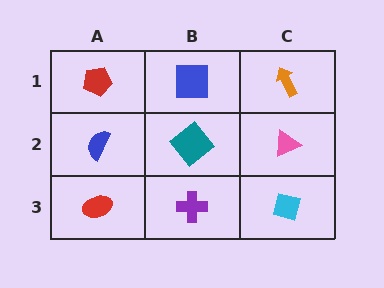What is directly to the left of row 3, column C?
A purple cross.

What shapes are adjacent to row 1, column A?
A blue semicircle (row 2, column A), a blue square (row 1, column B).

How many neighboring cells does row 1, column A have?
2.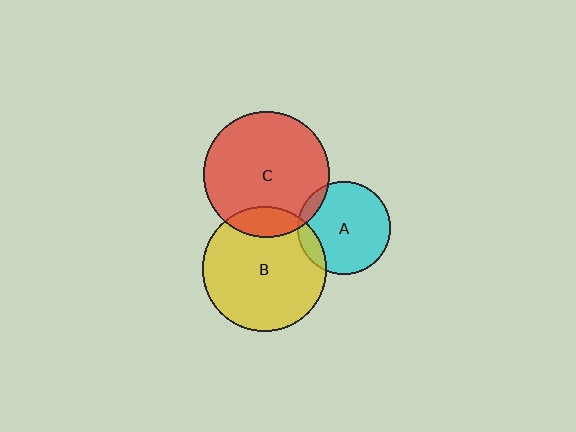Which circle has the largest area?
Circle C (red).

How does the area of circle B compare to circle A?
Approximately 1.8 times.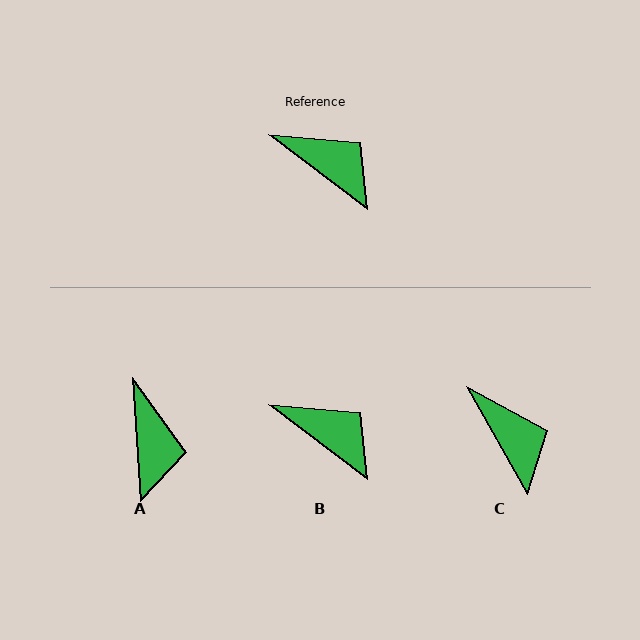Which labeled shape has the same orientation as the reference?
B.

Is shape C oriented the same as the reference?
No, it is off by about 24 degrees.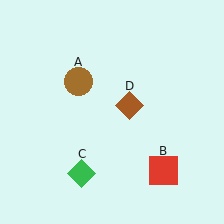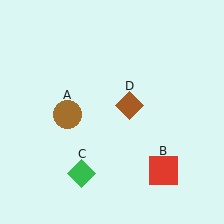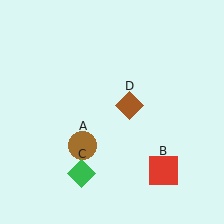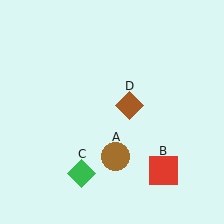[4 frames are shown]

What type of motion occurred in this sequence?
The brown circle (object A) rotated counterclockwise around the center of the scene.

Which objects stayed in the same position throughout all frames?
Red square (object B) and green diamond (object C) and brown diamond (object D) remained stationary.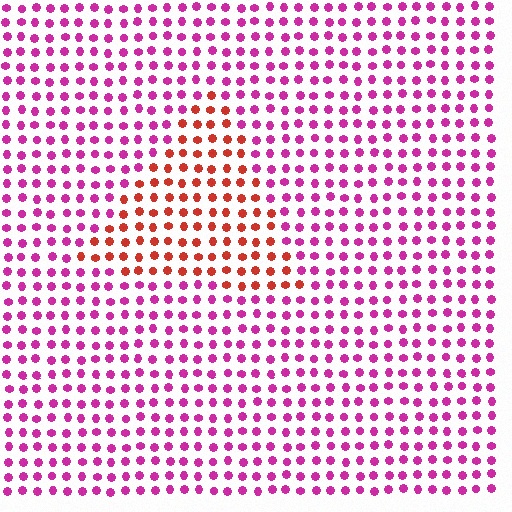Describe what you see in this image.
The image is filled with small magenta elements in a uniform arrangement. A triangle-shaped region is visible where the elements are tinted to a slightly different hue, forming a subtle color boundary.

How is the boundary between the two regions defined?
The boundary is defined purely by a slight shift in hue (about 49 degrees). Spacing, size, and orientation are identical on both sides.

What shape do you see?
I see a triangle.